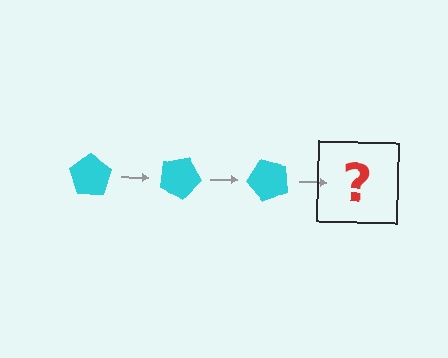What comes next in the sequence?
The next element should be a cyan pentagon rotated 75 degrees.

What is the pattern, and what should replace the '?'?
The pattern is that the pentagon rotates 25 degrees each step. The '?' should be a cyan pentagon rotated 75 degrees.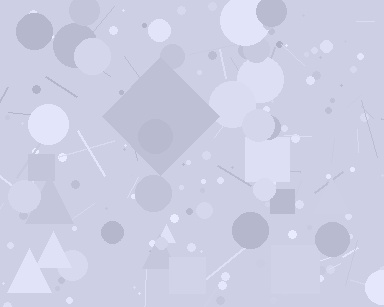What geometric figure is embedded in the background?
A diamond is embedded in the background.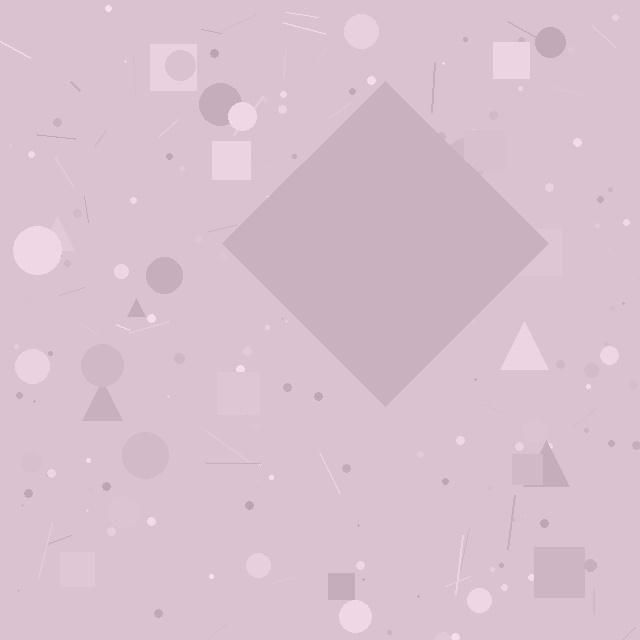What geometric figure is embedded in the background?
A diamond is embedded in the background.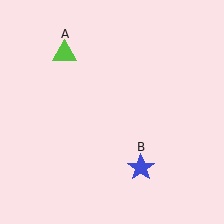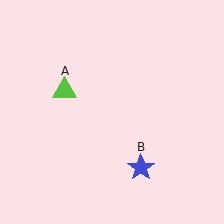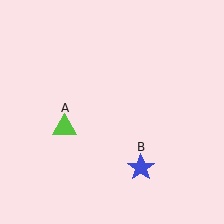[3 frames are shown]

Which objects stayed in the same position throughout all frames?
Blue star (object B) remained stationary.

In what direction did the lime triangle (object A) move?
The lime triangle (object A) moved down.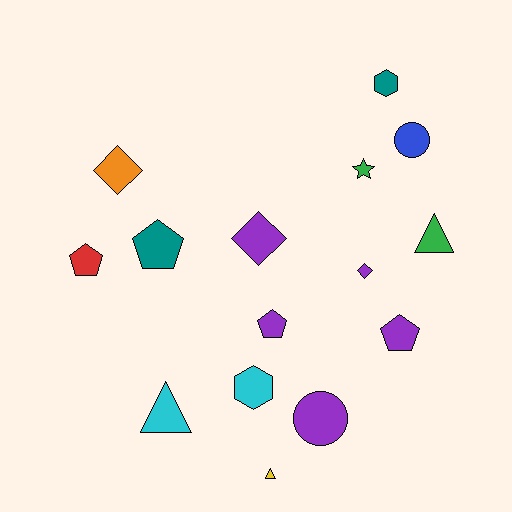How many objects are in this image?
There are 15 objects.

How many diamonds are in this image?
There are 3 diamonds.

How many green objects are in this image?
There are 2 green objects.